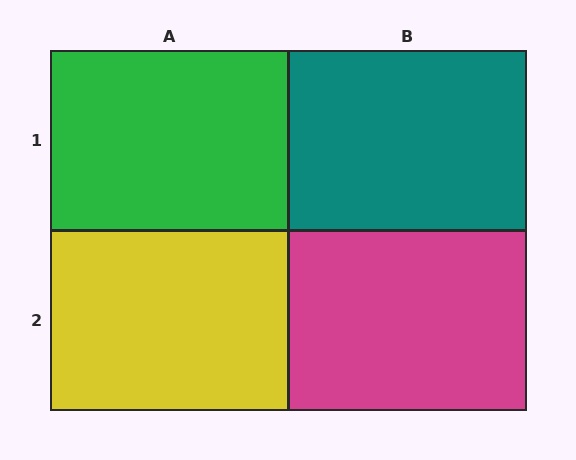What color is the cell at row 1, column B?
Teal.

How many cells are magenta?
1 cell is magenta.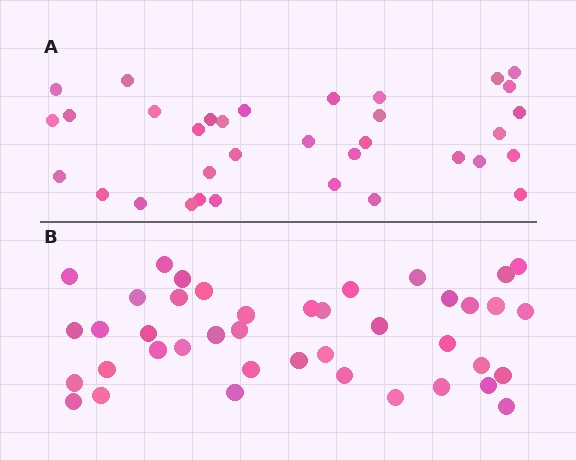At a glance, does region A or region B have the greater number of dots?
Region B (the bottom region) has more dots.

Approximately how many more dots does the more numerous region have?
Region B has roughly 8 or so more dots than region A.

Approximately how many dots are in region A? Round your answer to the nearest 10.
About 30 dots. (The exact count is 34, which rounds to 30.)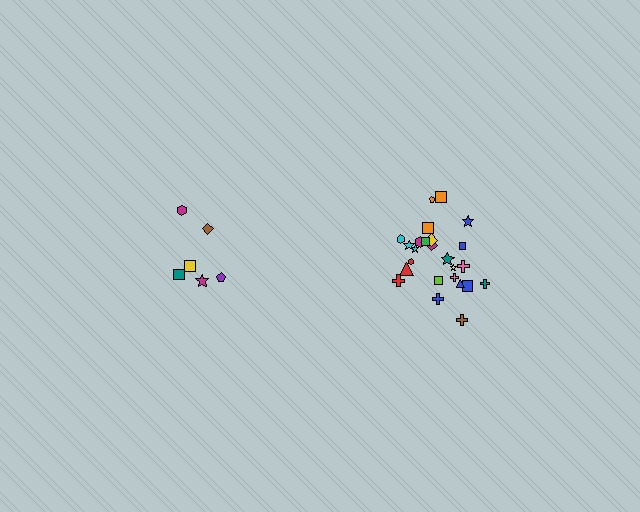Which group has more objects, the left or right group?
The right group.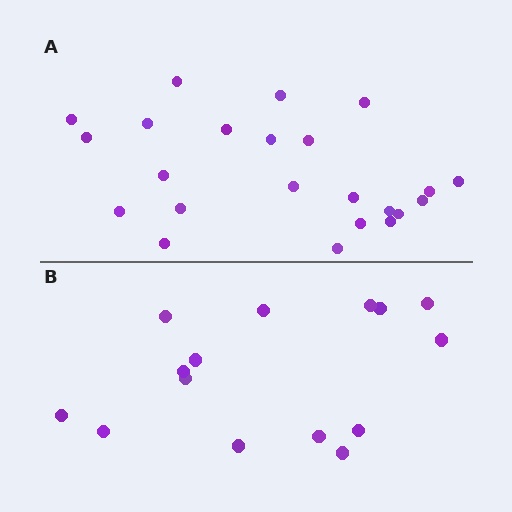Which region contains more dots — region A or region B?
Region A (the top region) has more dots.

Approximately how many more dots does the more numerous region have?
Region A has roughly 8 or so more dots than region B.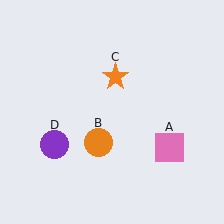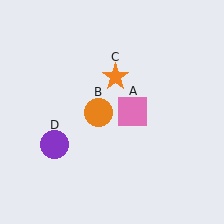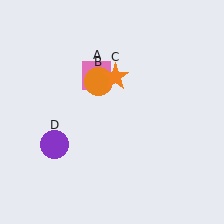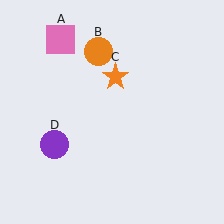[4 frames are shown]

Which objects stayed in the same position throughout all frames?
Orange star (object C) and purple circle (object D) remained stationary.